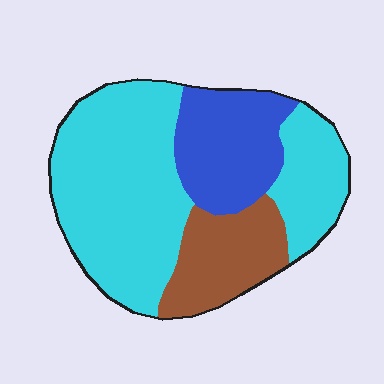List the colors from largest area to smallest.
From largest to smallest: cyan, blue, brown.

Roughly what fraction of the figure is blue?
Blue covers around 20% of the figure.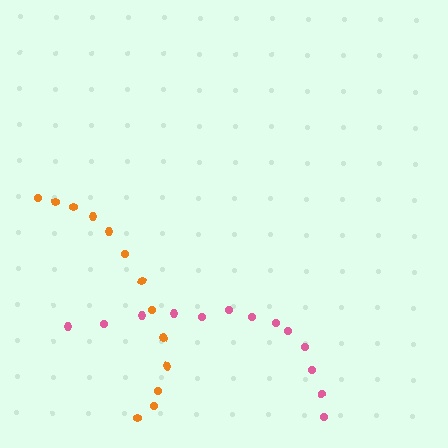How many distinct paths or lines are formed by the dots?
There are 2 distinct paths.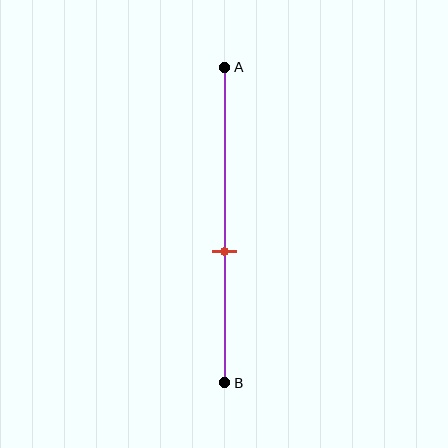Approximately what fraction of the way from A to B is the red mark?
The red mark is approximately 60% of the way from A to B.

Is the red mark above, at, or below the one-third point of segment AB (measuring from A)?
The red mark is below the one-third point of segment AB.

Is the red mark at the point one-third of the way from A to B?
No, the mark is at about 60% from A, not at the 33% one-third point.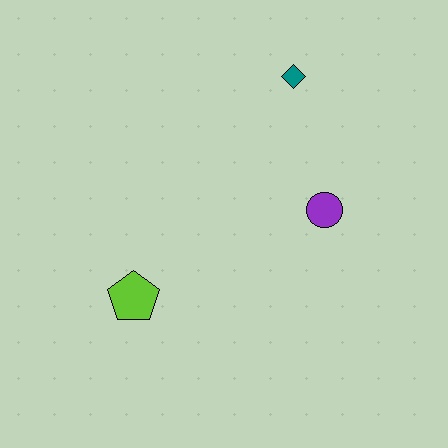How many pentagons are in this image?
There is 1 pentagon.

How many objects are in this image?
There are 3 objects.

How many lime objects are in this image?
There is 1 lime object.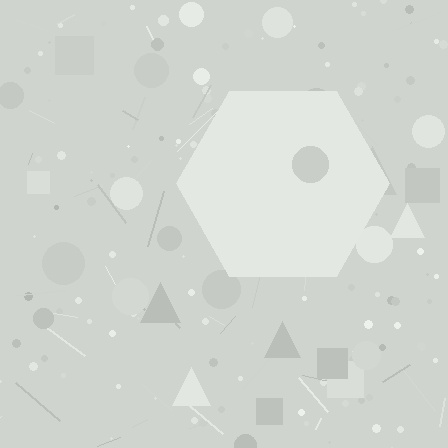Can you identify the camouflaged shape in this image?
The camouflaged shape is a hexagon.